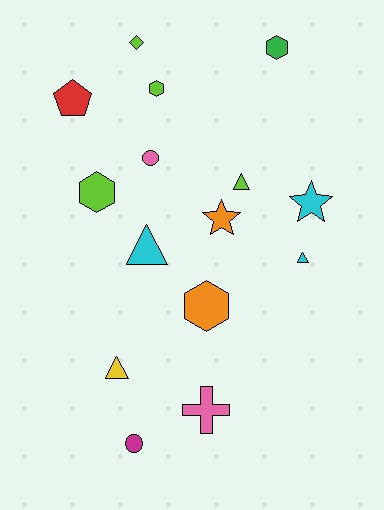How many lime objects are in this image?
There are 4 lime objects.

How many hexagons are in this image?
There are 4 hexagons.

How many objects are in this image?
There are 15 objects.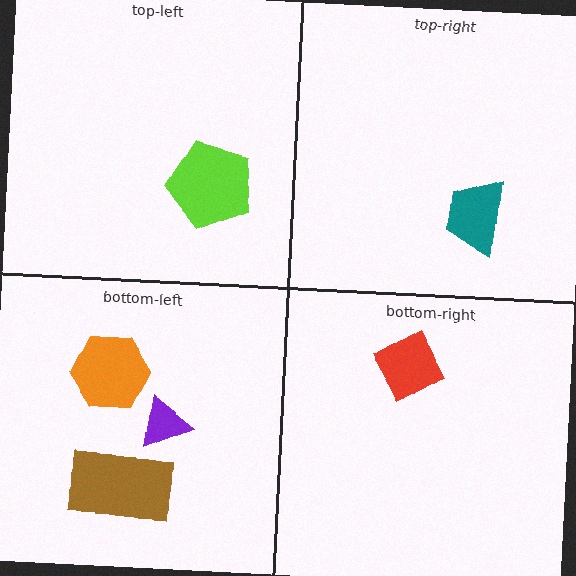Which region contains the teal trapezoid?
The top-right region.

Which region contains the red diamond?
The bottom-right region.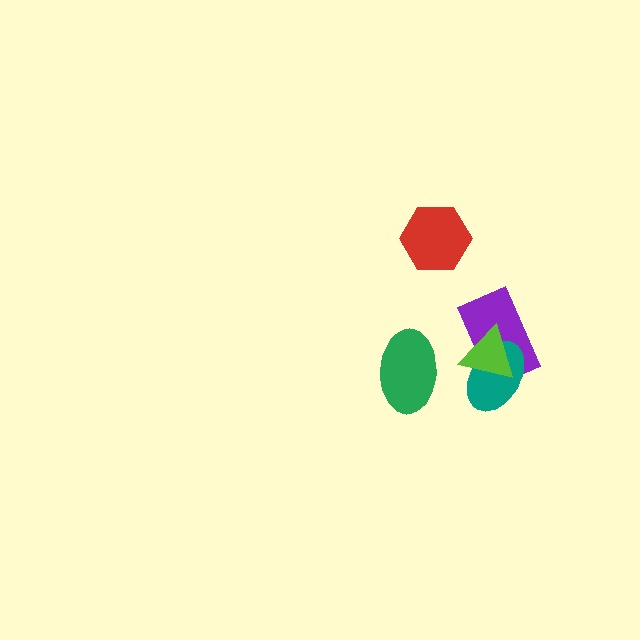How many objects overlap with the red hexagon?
0 objects overlap with the red hexagon.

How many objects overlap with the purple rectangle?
2 objects overlap with the purple rectangle.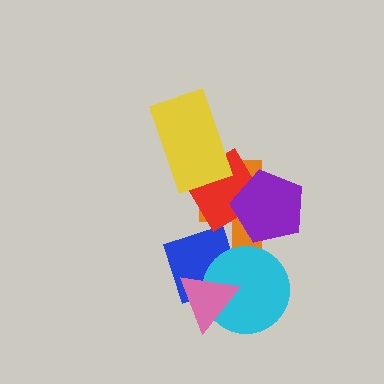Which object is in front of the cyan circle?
The pink triangle is in front of the cyan circle.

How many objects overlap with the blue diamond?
4 objects overlap with the blue diamond.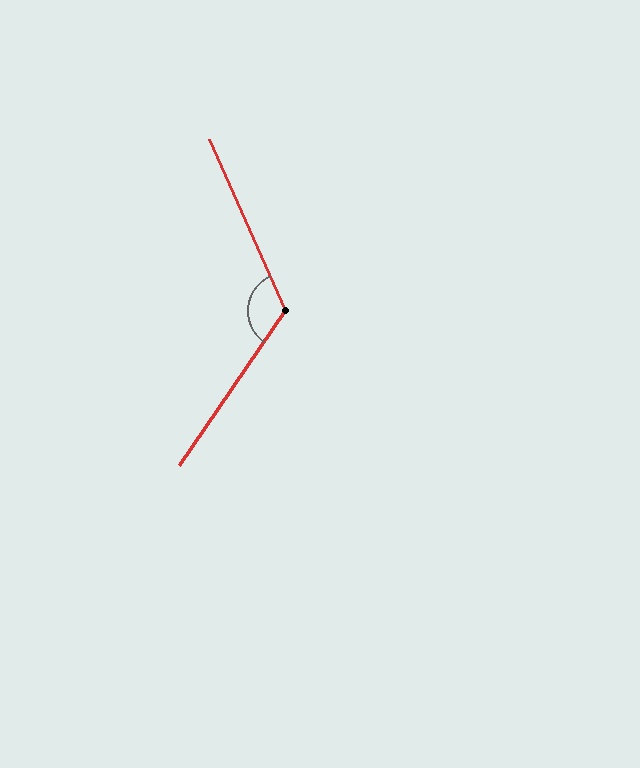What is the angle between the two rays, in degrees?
Approximately 122 degrees.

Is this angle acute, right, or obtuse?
It is obtuse.